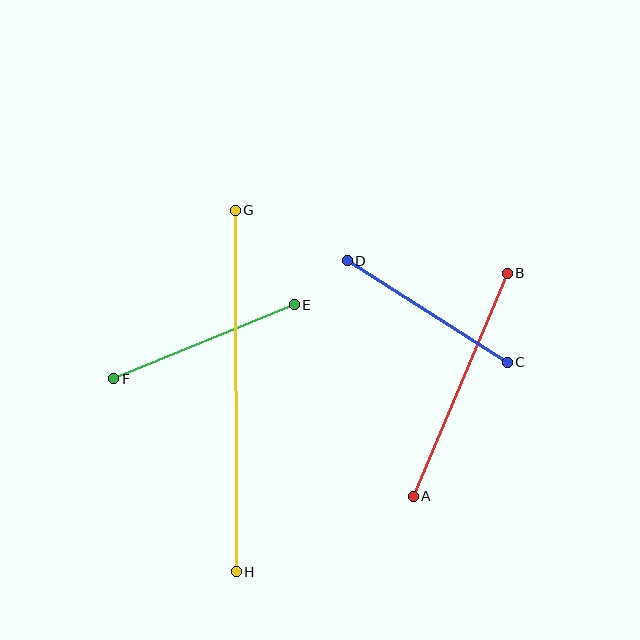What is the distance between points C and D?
The distance is approximately 189 pixels.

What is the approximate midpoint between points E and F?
The midpoint is at approximately (204, 342) pixels.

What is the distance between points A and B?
The distance is approximately 242 pixels.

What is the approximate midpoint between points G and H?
The midpoint is at approximately (236, 391) pixels.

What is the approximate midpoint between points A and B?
The midpoint is at approximately (460, 385) pixels.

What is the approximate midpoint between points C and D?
The midpoint is at approximately (427, 311) pixels.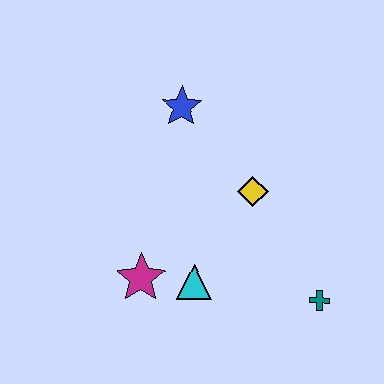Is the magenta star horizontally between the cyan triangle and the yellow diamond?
No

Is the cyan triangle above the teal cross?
Yes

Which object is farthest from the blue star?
The teal cross is farthest from the blue star.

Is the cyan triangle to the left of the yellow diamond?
Yes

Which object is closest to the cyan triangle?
The magenta star is closest to the cyan triangle.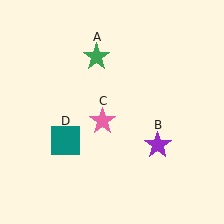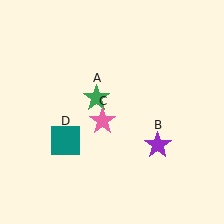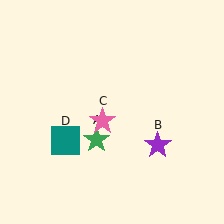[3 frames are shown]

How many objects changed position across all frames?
1 object changed position: green star (object A).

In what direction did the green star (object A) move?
The green star (object A) moved down.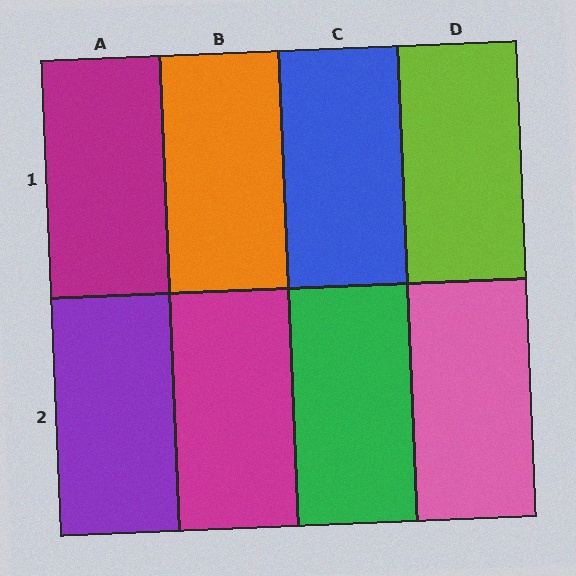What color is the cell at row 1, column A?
Magenta.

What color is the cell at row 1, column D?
Lime.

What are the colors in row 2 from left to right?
Purple, magenta, green, pink.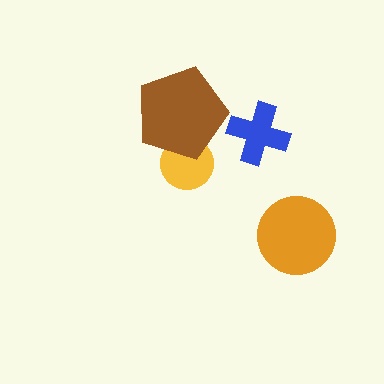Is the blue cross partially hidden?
No, no other shape covers it.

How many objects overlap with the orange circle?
0 objects overlap with the orange circle.